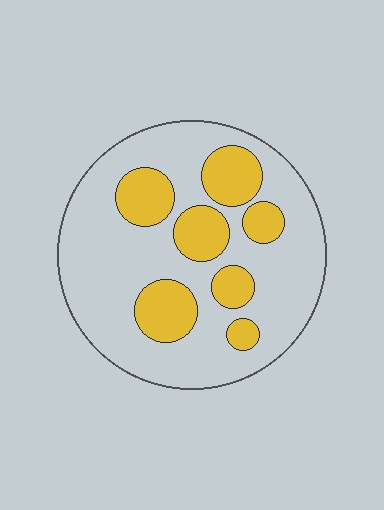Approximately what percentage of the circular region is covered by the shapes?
Approximately 25%.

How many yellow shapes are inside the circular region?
7.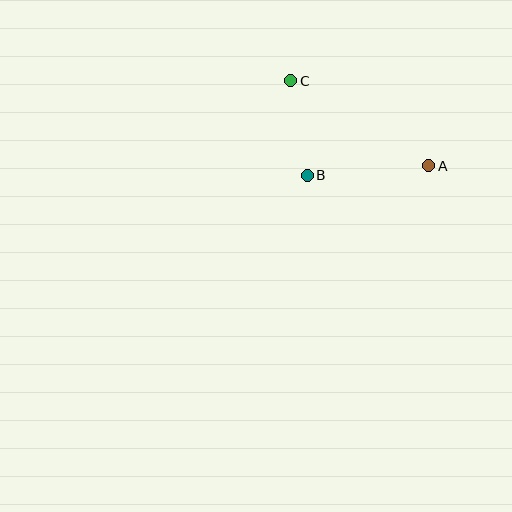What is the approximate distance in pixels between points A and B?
The distance between A and B is approximately 122 pixels.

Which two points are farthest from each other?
Points A and C are farthest from each other.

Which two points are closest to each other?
Points B and C are closest to each other.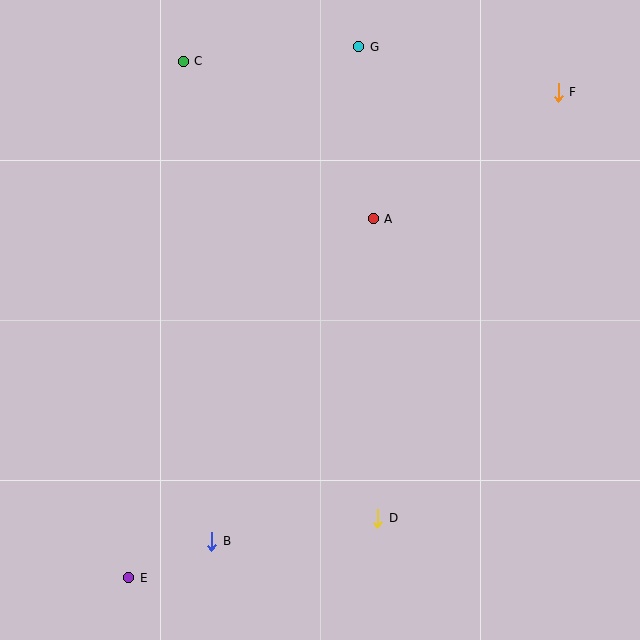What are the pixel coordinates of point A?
Point A is at (373, 219).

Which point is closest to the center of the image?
Point A at (373, 219) is closest to the center.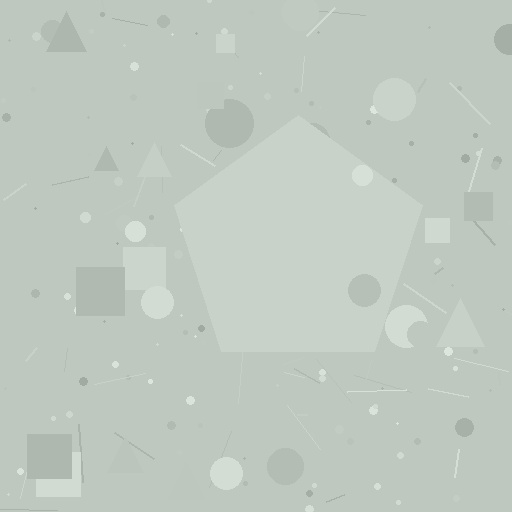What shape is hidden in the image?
A pentagon is hidden in the image.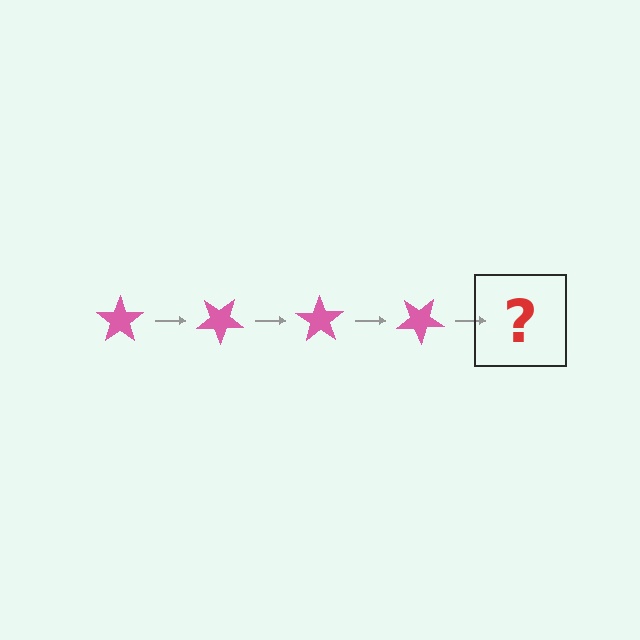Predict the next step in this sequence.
The next step is a pink star rotated 140 degrees.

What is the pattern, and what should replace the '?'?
The pattern is that the star rotates 35 degrees each step. The '?' should be a pink star rotated 140 degrees.